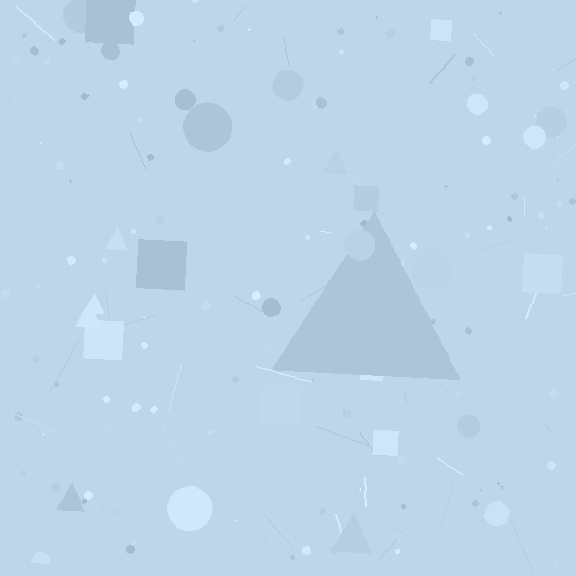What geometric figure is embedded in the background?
A triangle is embedded in the background.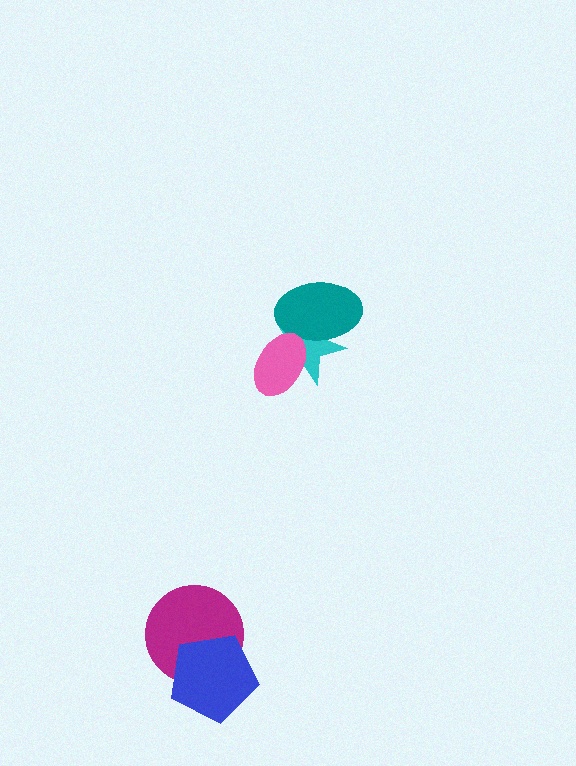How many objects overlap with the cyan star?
2 objects overlap with the cyan star.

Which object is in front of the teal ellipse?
The pink ellipse is in front of the teal ellipse.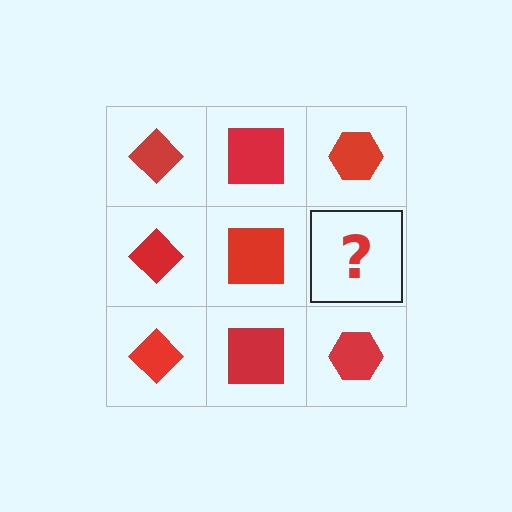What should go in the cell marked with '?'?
The missing cell should contain a red hexagon.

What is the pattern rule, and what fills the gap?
The rule is that each column has a consistent shape. The gap should be filled with a red hexagon.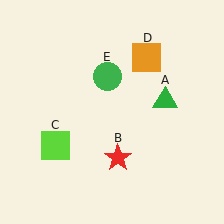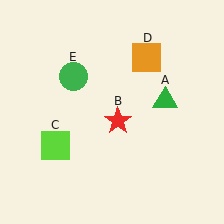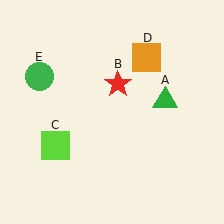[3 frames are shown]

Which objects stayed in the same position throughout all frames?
Green triangle (object A) and lime square (object C) and orange square (object D) remained stationary.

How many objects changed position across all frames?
2 objects changed position: red star (object B), green circle (object E).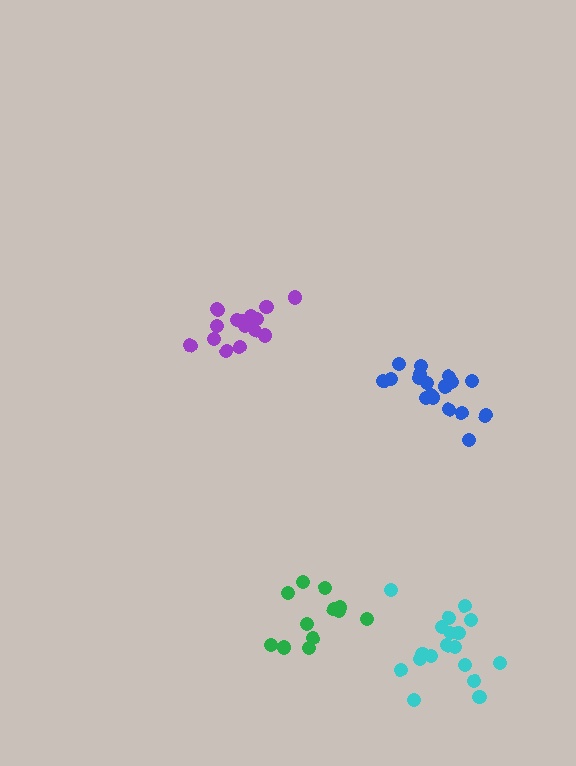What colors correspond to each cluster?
The clusters are colored: cyan, blue, purple, green.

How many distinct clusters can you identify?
There are 4 distinct clusters.